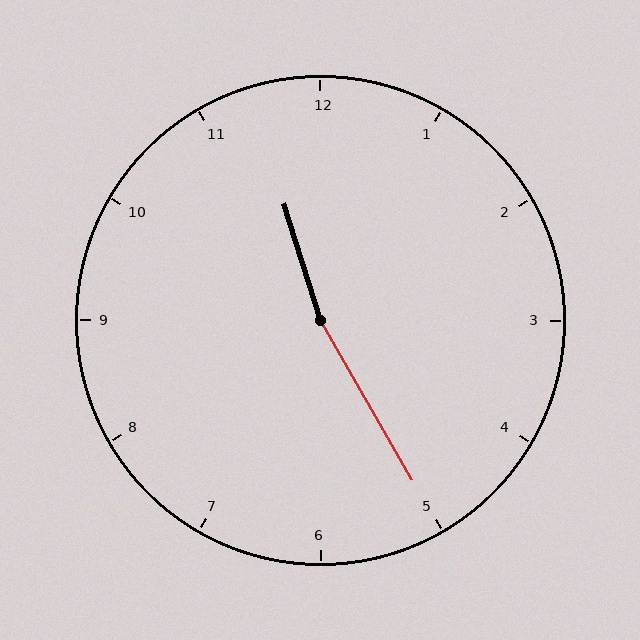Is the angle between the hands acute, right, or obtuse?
It is obtuse.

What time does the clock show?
11:25.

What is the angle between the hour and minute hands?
Approximately 168 degrees.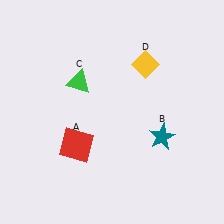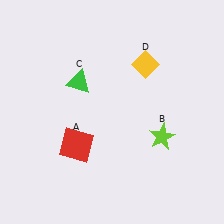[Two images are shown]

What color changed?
The star (B) changed from teal in Image 1 to lime in Image 2.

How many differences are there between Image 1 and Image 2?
There is 1 difference between the two images.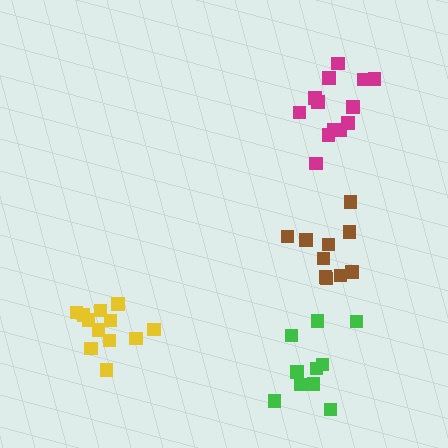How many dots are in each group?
Group 1: 12 dots, Group 2: 14 dots, Group 3: 10 dots, Group 4: 10 dots (46 total).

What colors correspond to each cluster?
The clusters are colored: yellow, magenta, green, brown.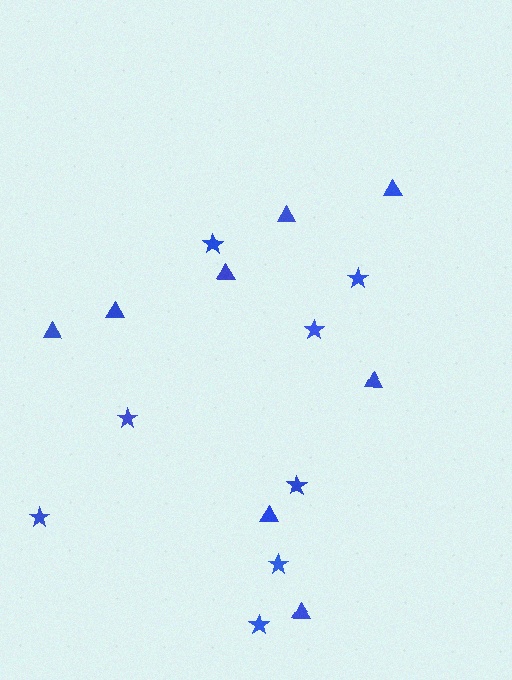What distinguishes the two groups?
There are 2 groups: one group of triangles (8) and one group of stars (8).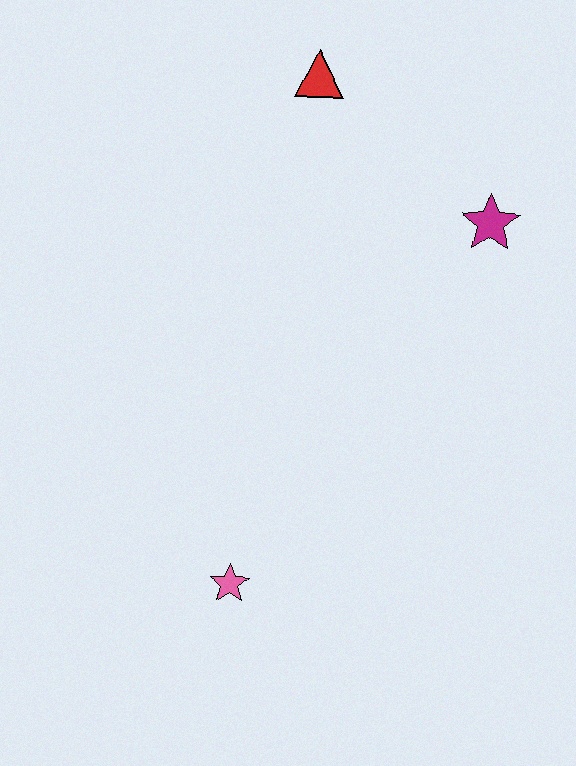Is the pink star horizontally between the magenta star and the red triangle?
No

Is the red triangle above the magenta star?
Yes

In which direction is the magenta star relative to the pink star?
The magenta star is above the pink star.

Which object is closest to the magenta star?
The red triangle is closest to the magenta star.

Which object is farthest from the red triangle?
The pink star is farthest from the red triangle.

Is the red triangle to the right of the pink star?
Yes